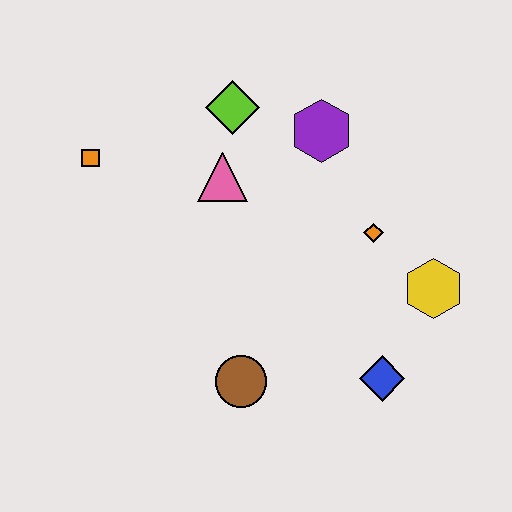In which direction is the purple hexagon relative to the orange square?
The purple hexagon is to the right of the orange square.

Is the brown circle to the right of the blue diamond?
No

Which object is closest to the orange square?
The pink triangle is closest to the orange square.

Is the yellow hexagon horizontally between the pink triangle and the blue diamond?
No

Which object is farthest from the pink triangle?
The blue diamond is farthest from the pink triangle.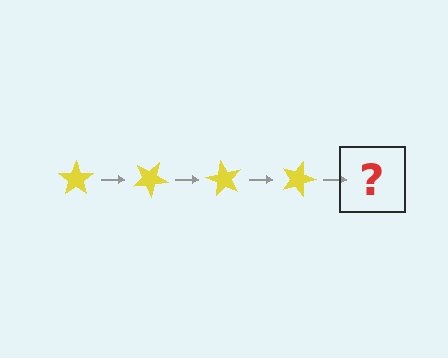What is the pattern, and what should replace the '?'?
The pattern is that the star rotates 30 degrees each step. The '?' should be a yellow star rotated 120 degrees.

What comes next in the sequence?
The next element should be a yellow star rotated 120 degrees.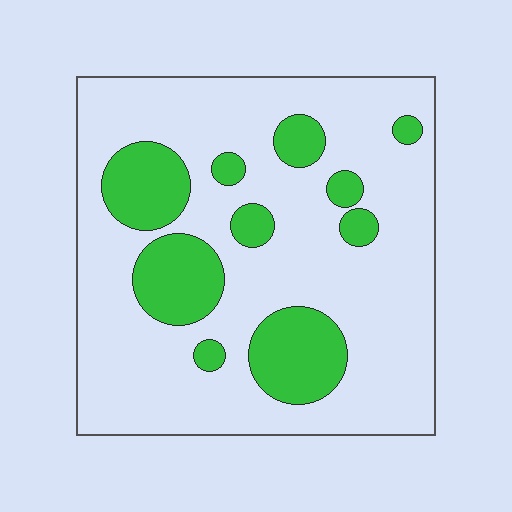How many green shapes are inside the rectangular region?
10.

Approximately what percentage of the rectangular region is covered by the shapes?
Approximately 25%.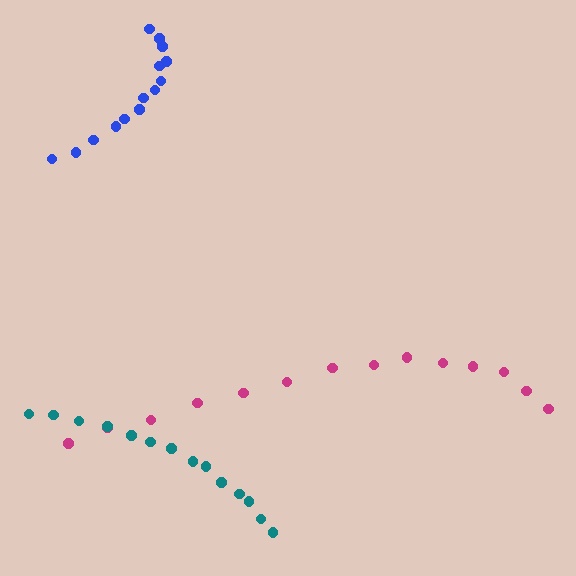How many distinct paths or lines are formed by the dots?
There are 3 distinct paths.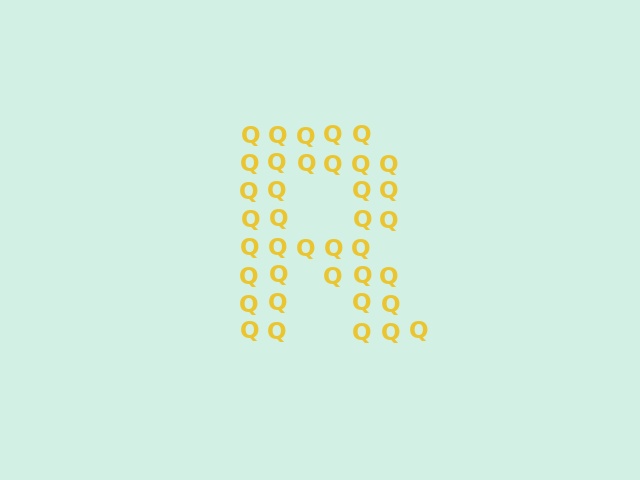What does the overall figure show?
The overall figure shows the letter R.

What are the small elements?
The small elements are letter Q's.